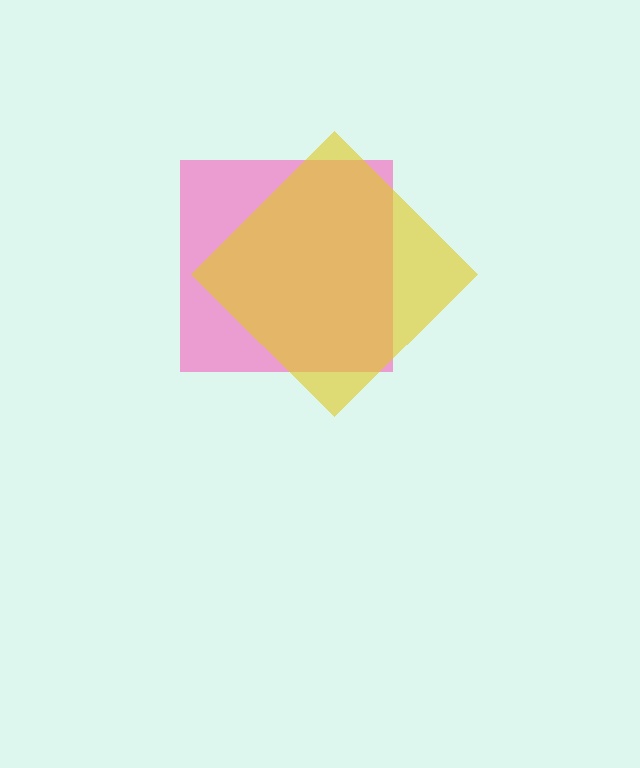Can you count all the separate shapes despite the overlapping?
Yes, there are 2 separate shapes.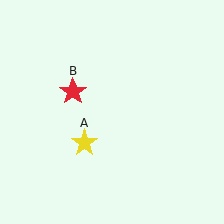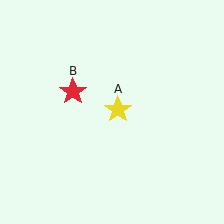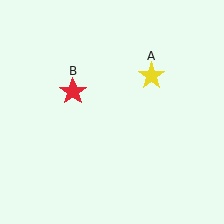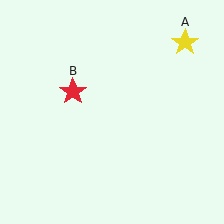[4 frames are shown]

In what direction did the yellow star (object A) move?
The yellow star (object A) moved up and to the right.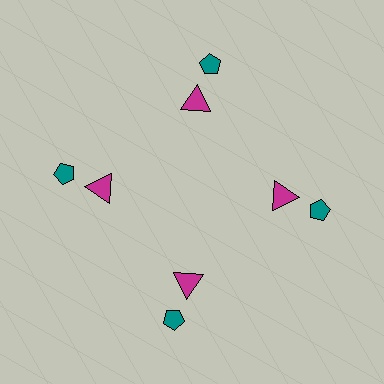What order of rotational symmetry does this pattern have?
This pattern has 4-fold rotational symmetry.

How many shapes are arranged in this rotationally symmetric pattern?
There are 8 shapes, arranged in 4 groups of 2.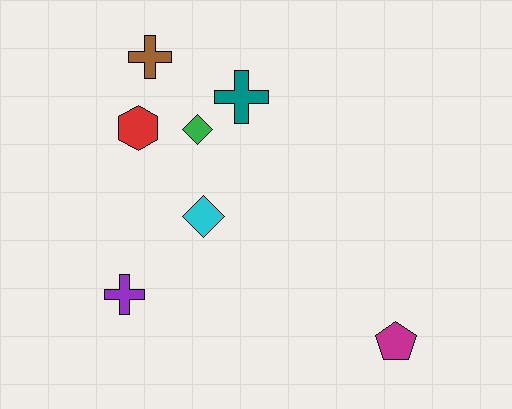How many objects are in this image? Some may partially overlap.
There are 7 objects.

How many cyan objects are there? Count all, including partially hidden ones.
There is 1 cyan object.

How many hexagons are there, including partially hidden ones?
There is 1 hexagon.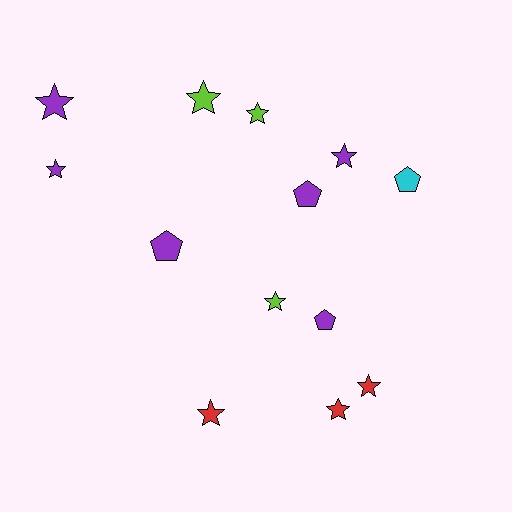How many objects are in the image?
There are 13 objects.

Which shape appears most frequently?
Star, with 9 objects.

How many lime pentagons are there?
There are no lime pentagons.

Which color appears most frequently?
Purple, with 6 objects.